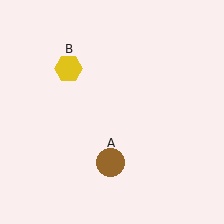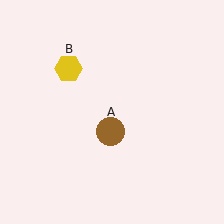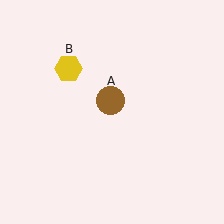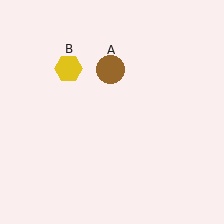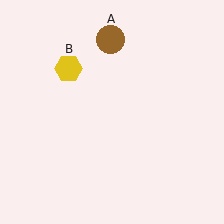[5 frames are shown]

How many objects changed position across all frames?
1 object changed position: brown circle (object A).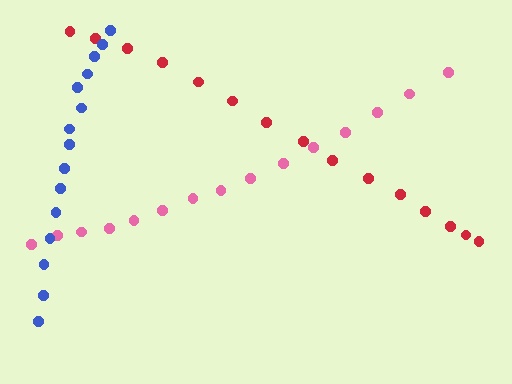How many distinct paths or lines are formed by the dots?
There are 3 distinct paths.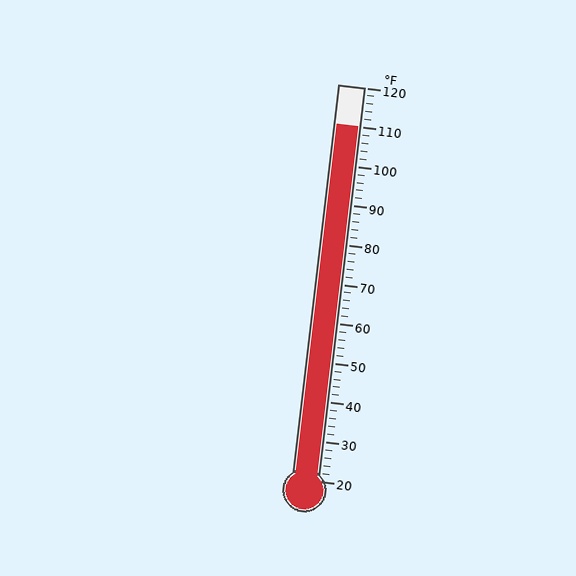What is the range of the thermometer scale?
The thermometer scale ranges from 20°F to 120°F.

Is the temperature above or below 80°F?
The temperature is above 80°F.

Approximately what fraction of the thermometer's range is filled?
The thermometer is filled to approximately 90% of its range.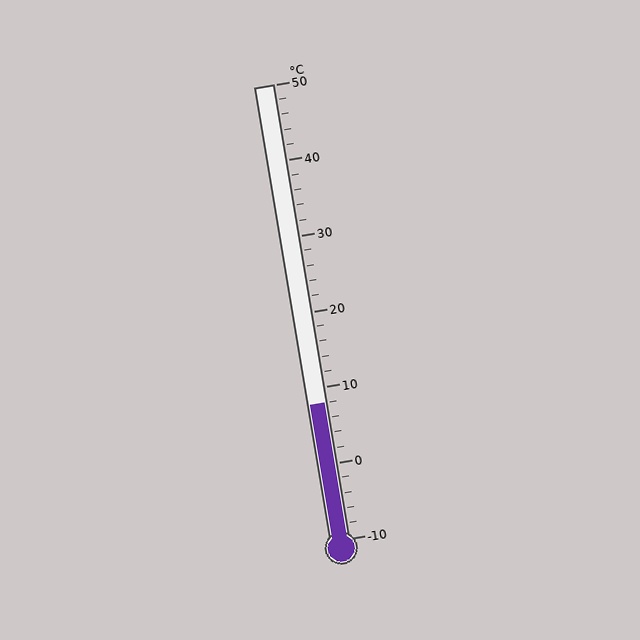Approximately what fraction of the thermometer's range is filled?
The thermometer is filled to approximately 30% of its range.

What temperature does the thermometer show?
The thermometer shows approximately 8°C.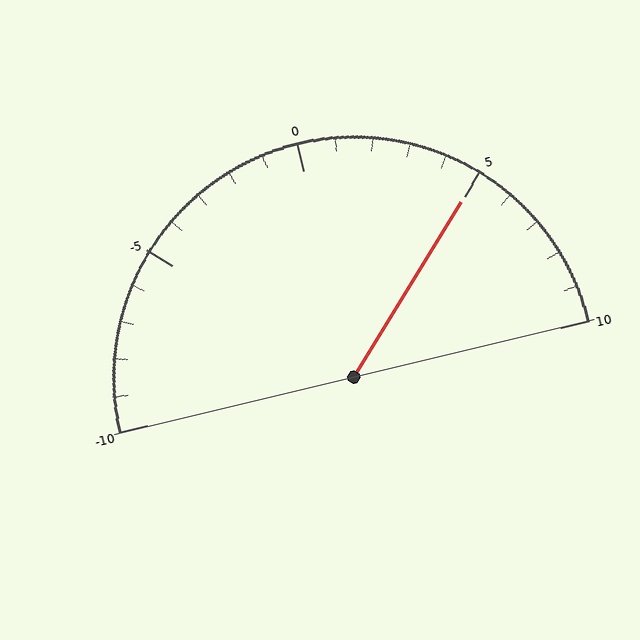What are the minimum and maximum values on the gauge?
The gauge ranges from -10 to 10.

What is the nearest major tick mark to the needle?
The nearest major tick mark is 5.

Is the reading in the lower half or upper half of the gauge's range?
The reading is in the upper half of the range (-10 to 10).